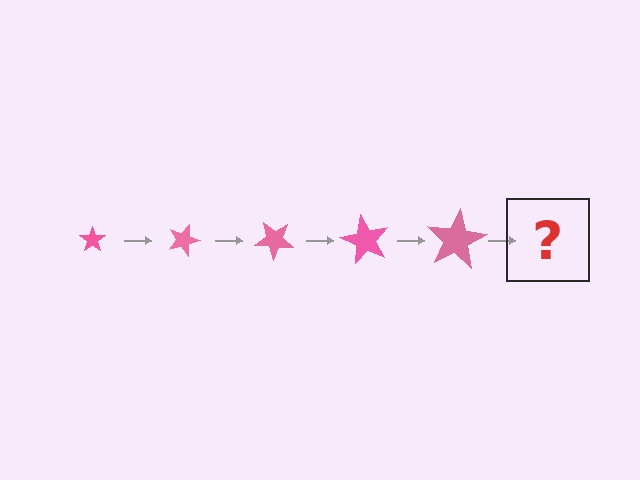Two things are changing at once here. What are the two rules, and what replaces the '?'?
The two rules are that the star grows larger each step and it rotates 20 degrees each step. The '?' should be a star, larger than the previous one and rotated 100 degrees from the start.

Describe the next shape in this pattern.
It should be a star, larger than the previous one and rotated 100 degrees from the start.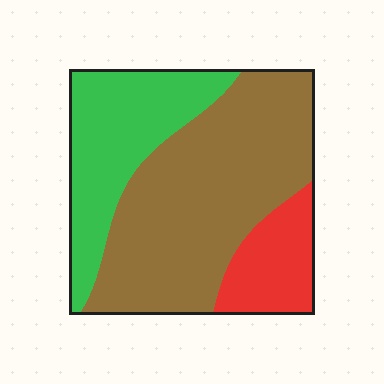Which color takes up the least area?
Red, at roughly 15%.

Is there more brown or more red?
Brown.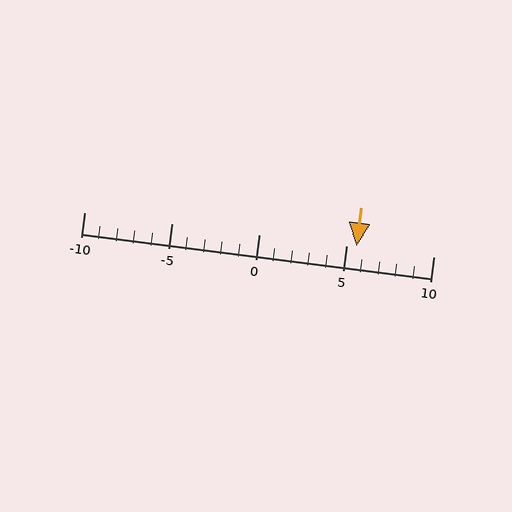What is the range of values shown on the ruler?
The ruler shows values from -10 to 10.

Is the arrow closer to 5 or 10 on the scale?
The arrow is closer to 5.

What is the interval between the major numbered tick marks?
The major tick marks are spaced 5 units apart.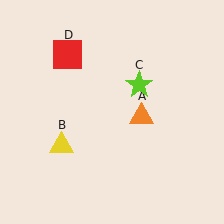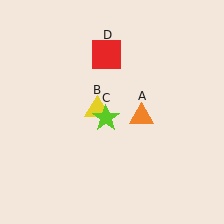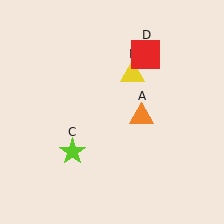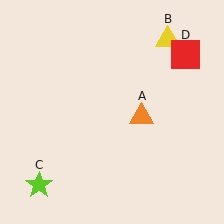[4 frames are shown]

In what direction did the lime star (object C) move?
The lime star (object C) moved down and to the left.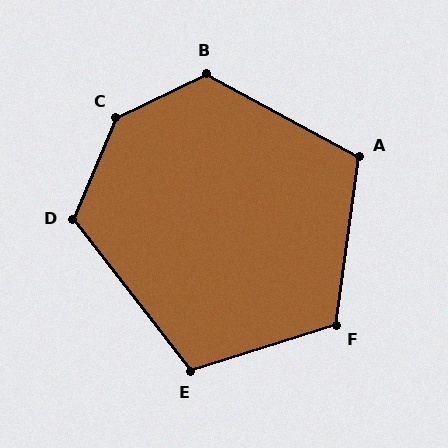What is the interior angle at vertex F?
Approximately 115 degrees (obtuse).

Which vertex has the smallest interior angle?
E, at approximately 110 degrees.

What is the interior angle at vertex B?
Approximately 125 degrees (obtuse).